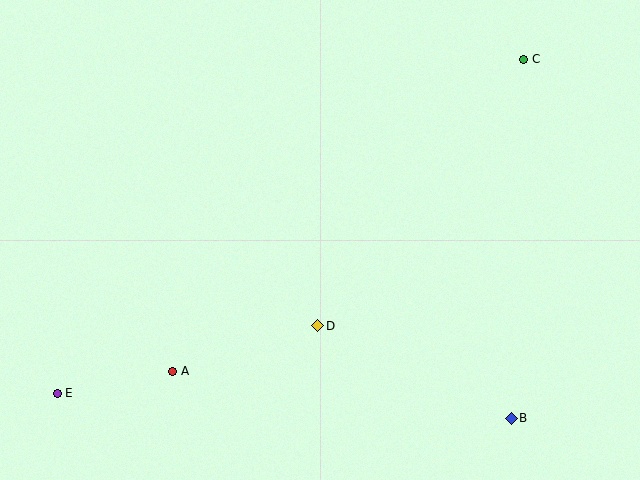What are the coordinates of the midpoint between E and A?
The midpoint between E and A is at (115, 382).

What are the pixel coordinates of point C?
Point C is at (524, 59).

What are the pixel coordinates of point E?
Point E is at (57, 393).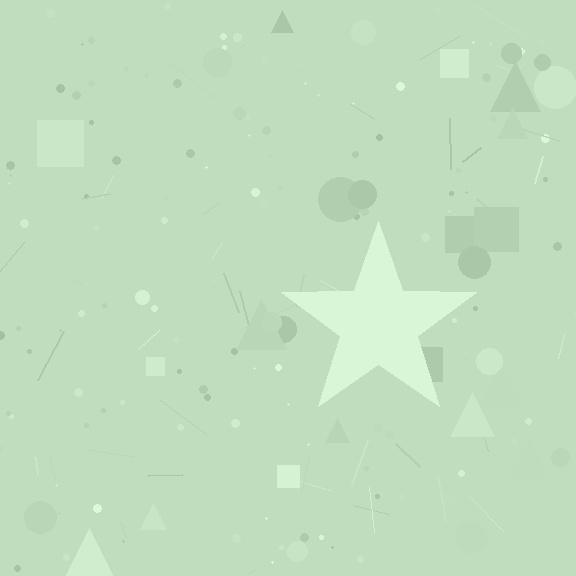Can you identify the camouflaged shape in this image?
The camouflaged shape is a star.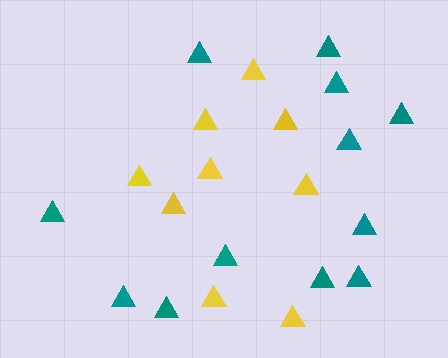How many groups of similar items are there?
There are 2 groups: one group of yellow triangles (9) and one group of teal triangles (12).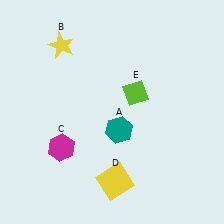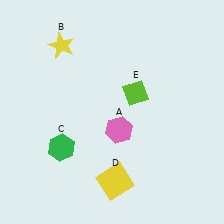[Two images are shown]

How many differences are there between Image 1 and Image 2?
There are 2 differences between the two images.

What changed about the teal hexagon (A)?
In Image 1, A is teal. In Image 2, it changed to pink.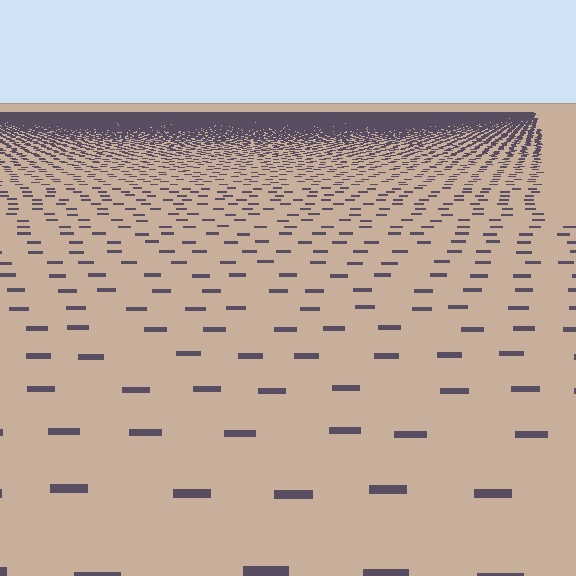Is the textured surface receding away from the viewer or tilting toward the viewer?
The surface is receding away from the viewer. Texture elements get smaller and denser toward the top.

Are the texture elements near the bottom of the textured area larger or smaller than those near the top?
Larger. Near the bottom, elements are closer to the viewer and appear at a bigger on-screen size.